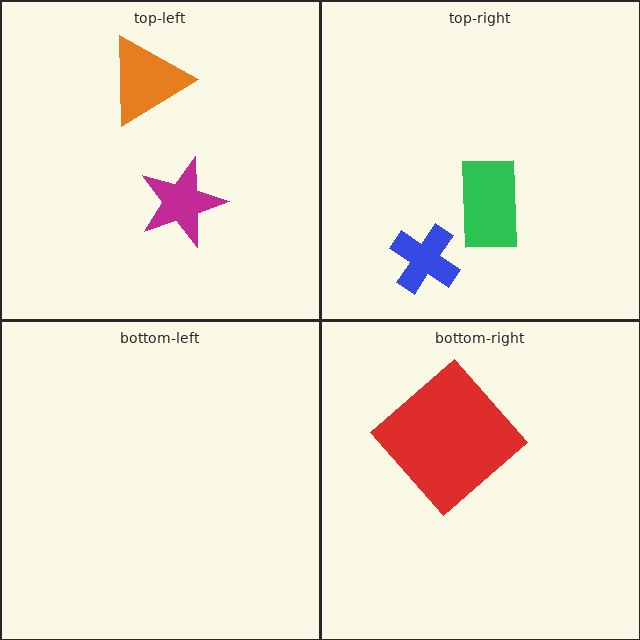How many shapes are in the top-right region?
2.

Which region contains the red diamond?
The bottom-right region.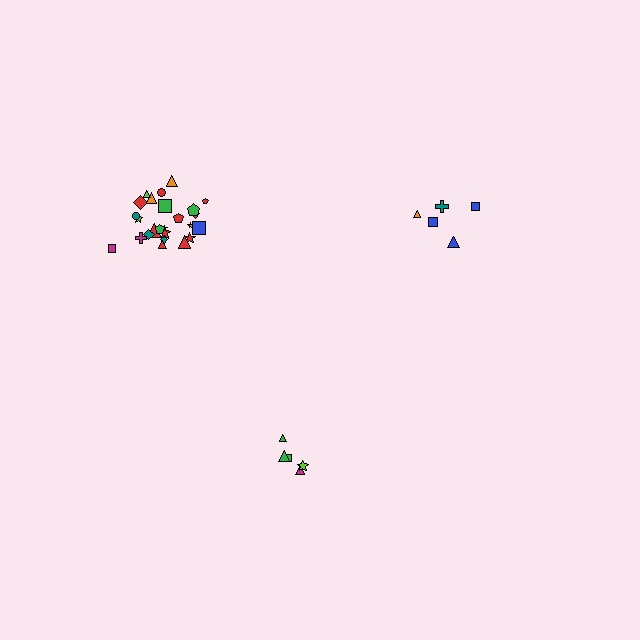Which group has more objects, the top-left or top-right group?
The top-left group.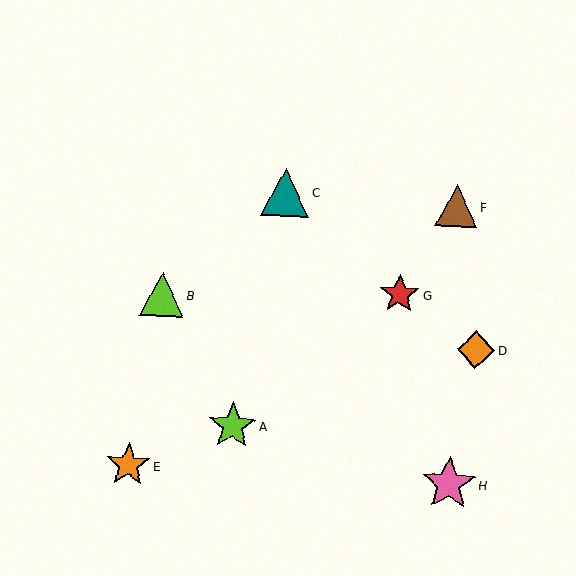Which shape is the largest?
The pink star (labeled H) is the largest.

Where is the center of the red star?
The center of the red star is at (400, 294).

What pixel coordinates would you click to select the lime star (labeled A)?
Click at (233, 426) to select the lime star A.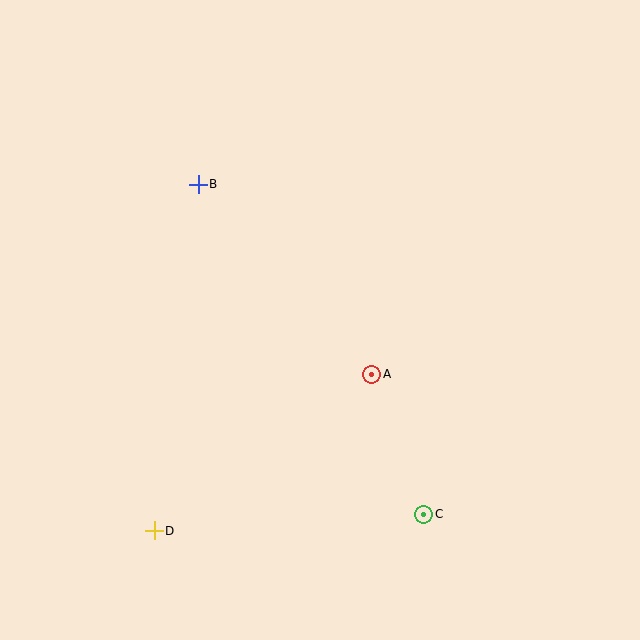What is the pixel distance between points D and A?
The distance between D and A is 268 pixels.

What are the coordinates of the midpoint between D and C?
The midpoint between D and C is at (289, 523).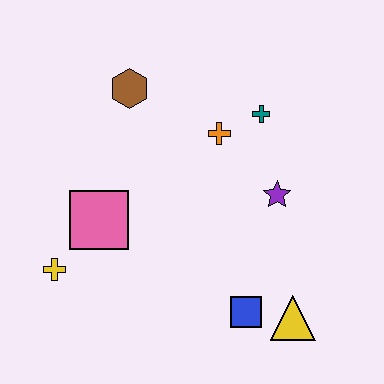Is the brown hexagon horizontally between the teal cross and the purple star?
No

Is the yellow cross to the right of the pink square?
No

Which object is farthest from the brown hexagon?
The yellow triangle is farthest from the brown hexagon.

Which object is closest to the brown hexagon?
The orange cross is closest to the brown hexagon.